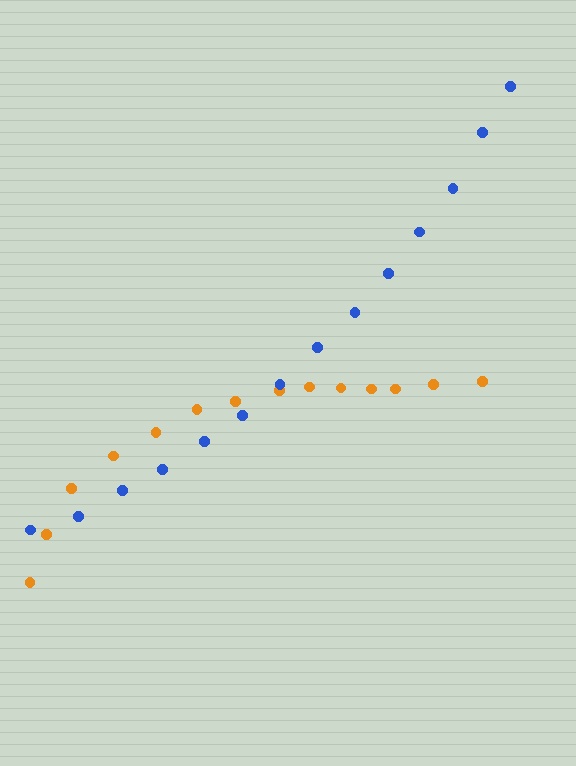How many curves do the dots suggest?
There are 2 distinct paths.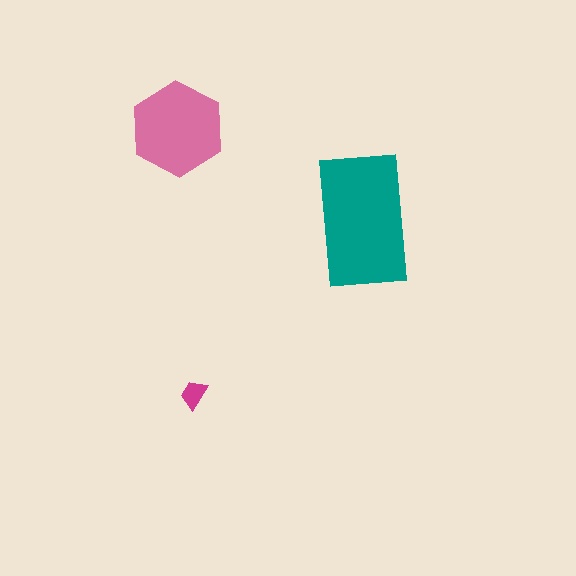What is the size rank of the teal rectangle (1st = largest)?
1st.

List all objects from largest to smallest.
The teal rectangle, the pink hexagon, the magenta trapezoid.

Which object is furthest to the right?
The teal rectangle is rightmost.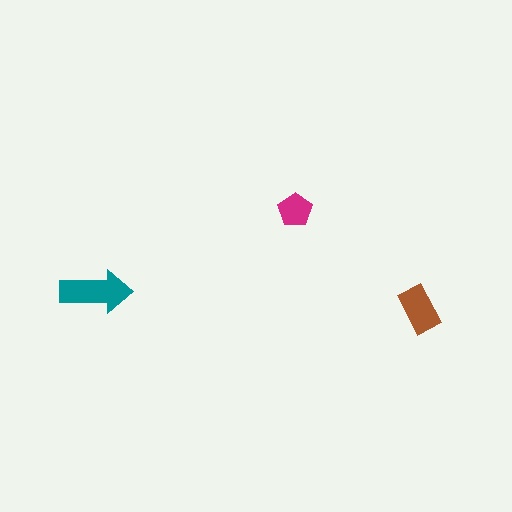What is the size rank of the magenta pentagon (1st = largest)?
3rd.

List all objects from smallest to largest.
The magenta pentagon, the brown rectangle, the teal arrow.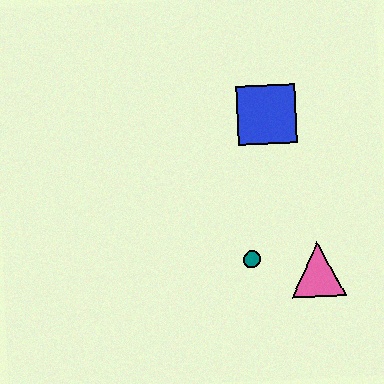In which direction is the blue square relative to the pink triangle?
The blue square is above the pink triangle.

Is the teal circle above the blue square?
No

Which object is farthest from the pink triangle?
The blue square is farthest from the pink triangle.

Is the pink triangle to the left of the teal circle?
No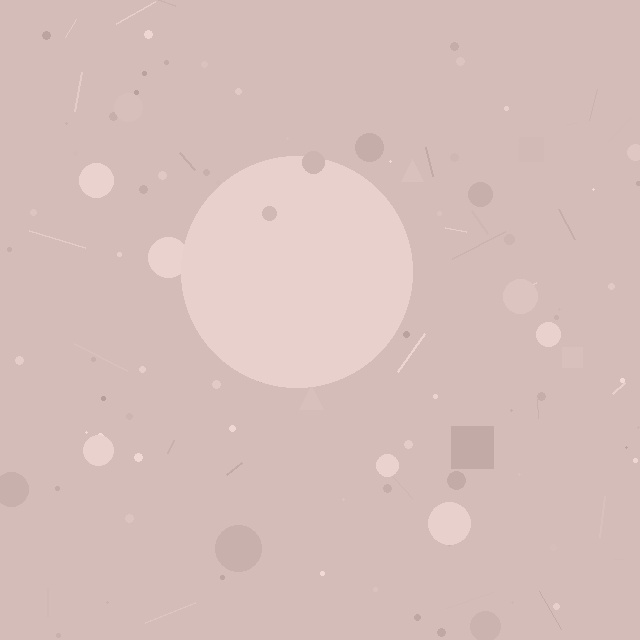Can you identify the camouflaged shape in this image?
The camouflaged shape is a circle.